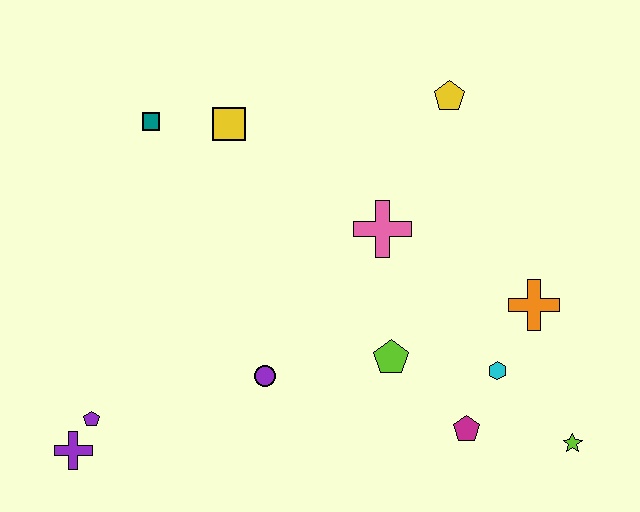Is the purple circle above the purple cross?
Yes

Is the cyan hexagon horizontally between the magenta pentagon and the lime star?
Yes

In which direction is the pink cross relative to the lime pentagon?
The pink cross is above the lime pentagon.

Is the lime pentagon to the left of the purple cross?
No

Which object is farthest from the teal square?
The lime star is farthest from the teal square.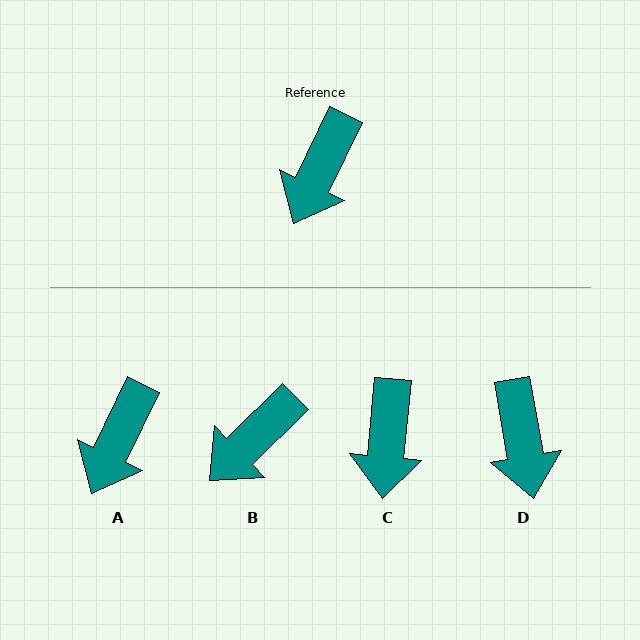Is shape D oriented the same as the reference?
No, it is off by about 36 degrees.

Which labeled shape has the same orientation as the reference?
A.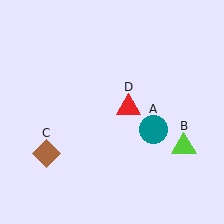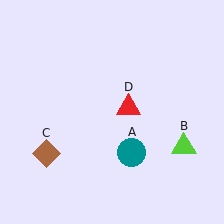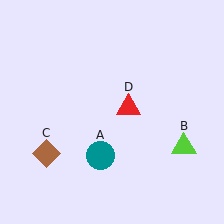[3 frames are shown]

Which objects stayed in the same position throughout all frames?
Lime triangle (object B) and brown diamond (object C) and red triangle (object D) remained stationary.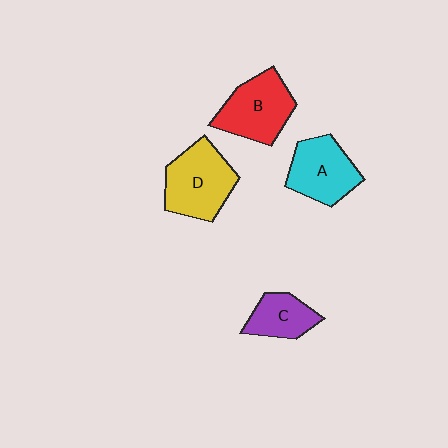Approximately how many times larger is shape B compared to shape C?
Approximately 1.6 times.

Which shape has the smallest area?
Shape C (purple).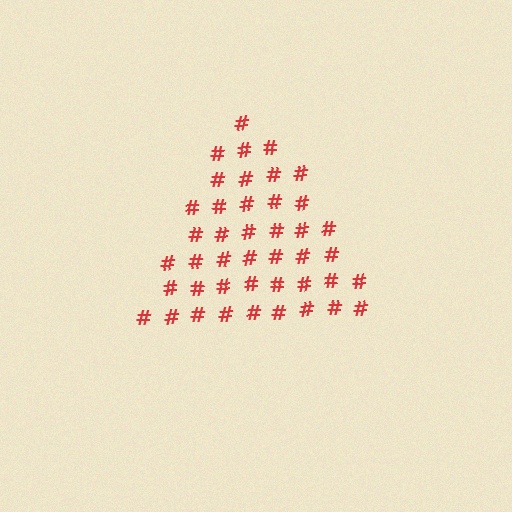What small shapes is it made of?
It is made of small hash symbols.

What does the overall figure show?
The overall figure shows a triangle.